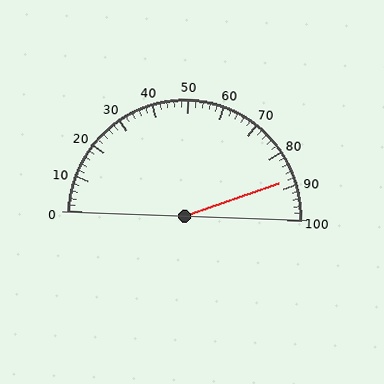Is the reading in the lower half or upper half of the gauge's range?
The reading is in the upper half of the range (0 to 100).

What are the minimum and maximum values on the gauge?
The gauge ranges from 0 to 100.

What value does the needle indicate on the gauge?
The needle indicates approximately 88.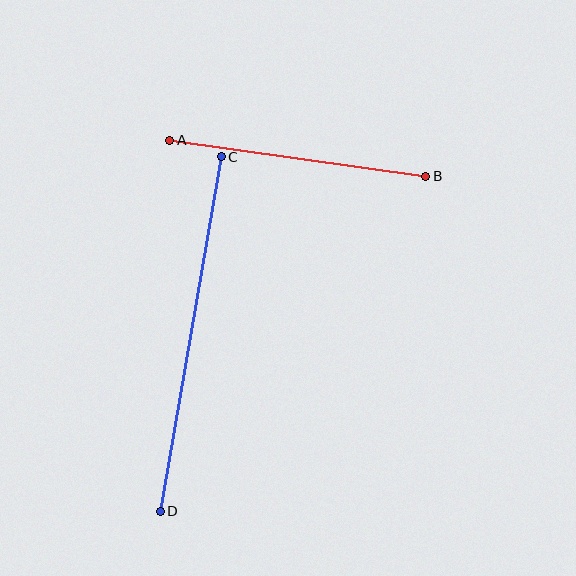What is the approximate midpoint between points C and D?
The midpoint is at approximately (191, 334) pixels.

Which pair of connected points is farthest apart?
Points C and D are farthest apart.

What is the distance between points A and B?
The distance is approximately 258 pixels.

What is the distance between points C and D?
The distance is approximately 360 pixels.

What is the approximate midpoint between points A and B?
The midpoint is at approximately (298, 158) pixels.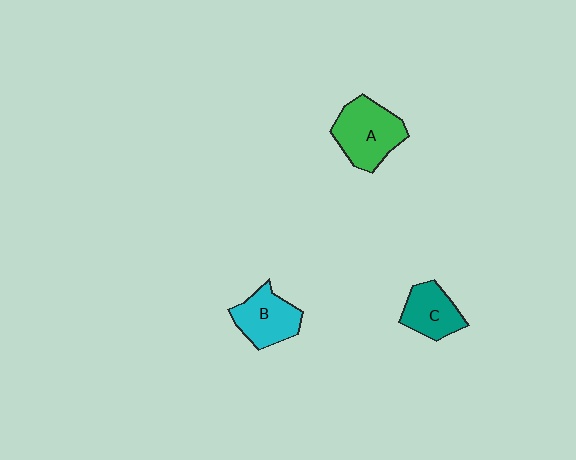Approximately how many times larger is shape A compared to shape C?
Approximately 1.4 times.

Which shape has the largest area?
Shape A (green).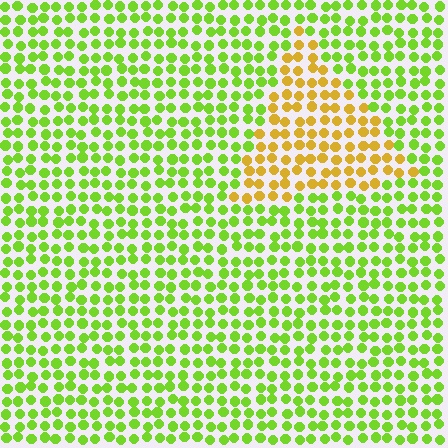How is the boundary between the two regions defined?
The boundary is defined purely by a slight shift in hue (about 49 degrees). Spacing, size, and orientation are identical on both sides.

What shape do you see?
I see a triangle.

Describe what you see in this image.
The image is filled with small lime elements in a uniform arrangement. A triangle-shaped region is visible where the elements are tinted to a slightly different hue, forming a subtle color boundary.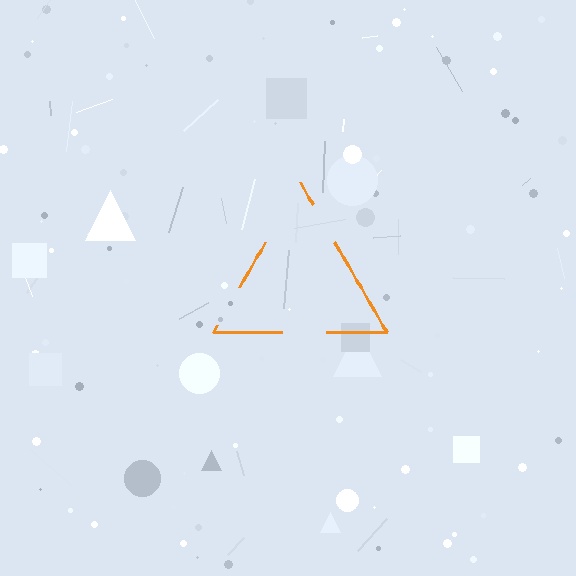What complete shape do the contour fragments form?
The contour fragments form a triangle.